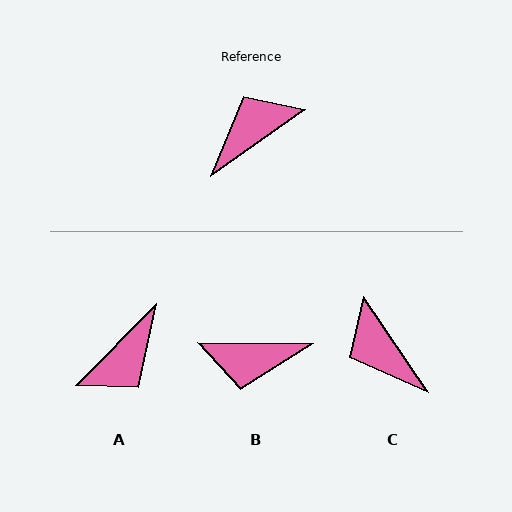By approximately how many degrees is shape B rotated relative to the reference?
Approximately 144 degrees counter-clockwise.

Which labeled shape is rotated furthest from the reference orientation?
A, about 170 degrees away.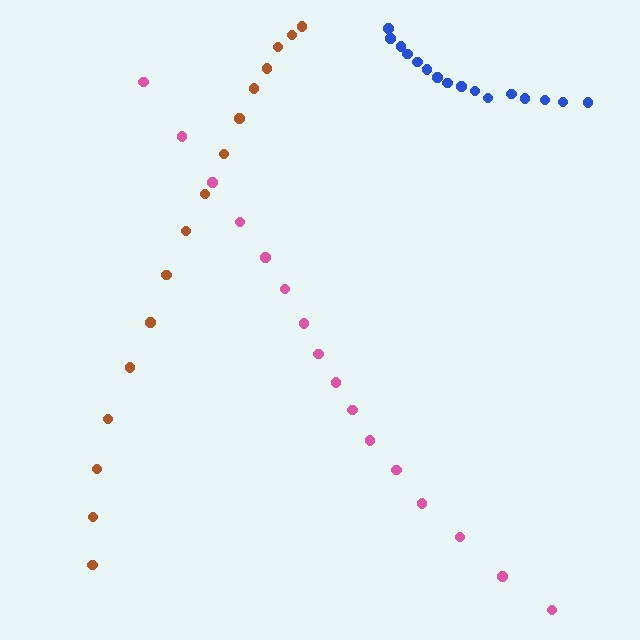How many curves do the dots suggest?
There are 3 distinct paths.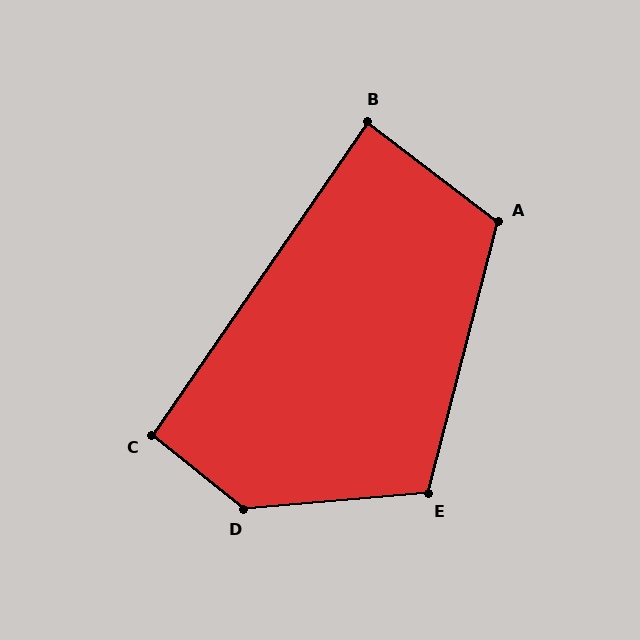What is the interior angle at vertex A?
Approximately 113 degrees (obtuse).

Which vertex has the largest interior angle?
D, at approximately 136 degrees.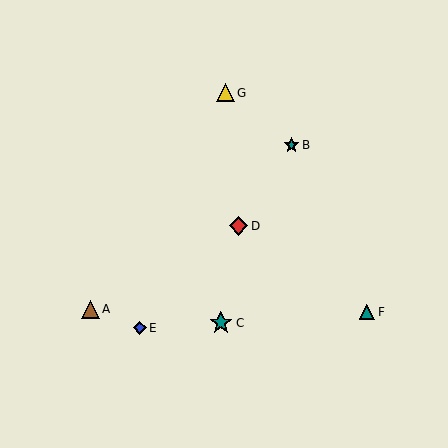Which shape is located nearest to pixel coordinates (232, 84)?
The yellow triangle (labeled G) at (225, 93) is nearest to that location.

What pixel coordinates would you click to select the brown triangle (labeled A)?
Click at (90, 309) to select the brown triangle A.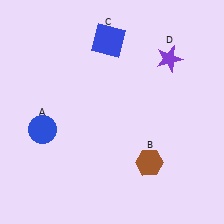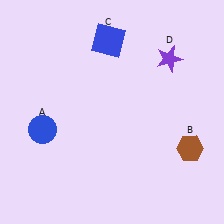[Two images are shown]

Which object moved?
The brown hexagon (B) moved right.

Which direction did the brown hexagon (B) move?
The brown hexagon (B) moved right.